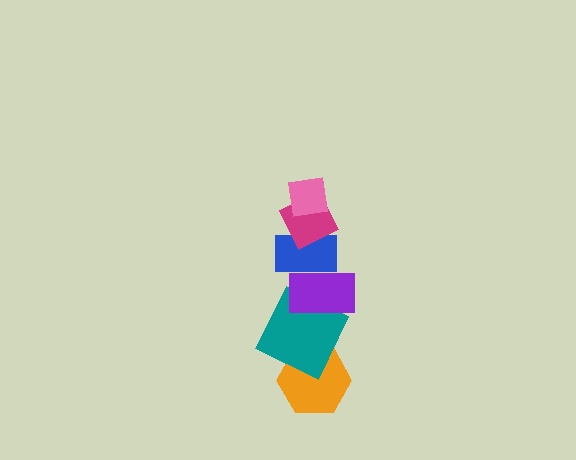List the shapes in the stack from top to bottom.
From top to bottom: the pink square, the magenta diamond, the blue rectangle, the purple rectangle, the teal square, the orange hexagon.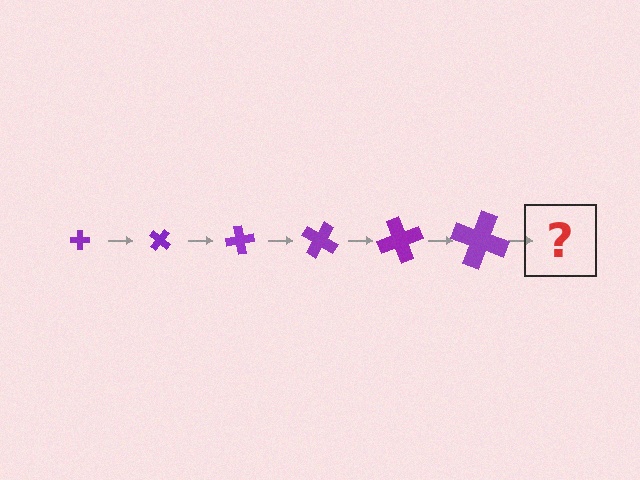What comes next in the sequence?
The next element should be a cross, larger than the previous one and rotated 240 degrees from the start.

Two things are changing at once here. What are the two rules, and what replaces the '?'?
The two rules are that the cross grows larger each step and it rotates 40 degrees each step. The '?' should be a cross, larger than the previous one and rotated 240 degrees from the start.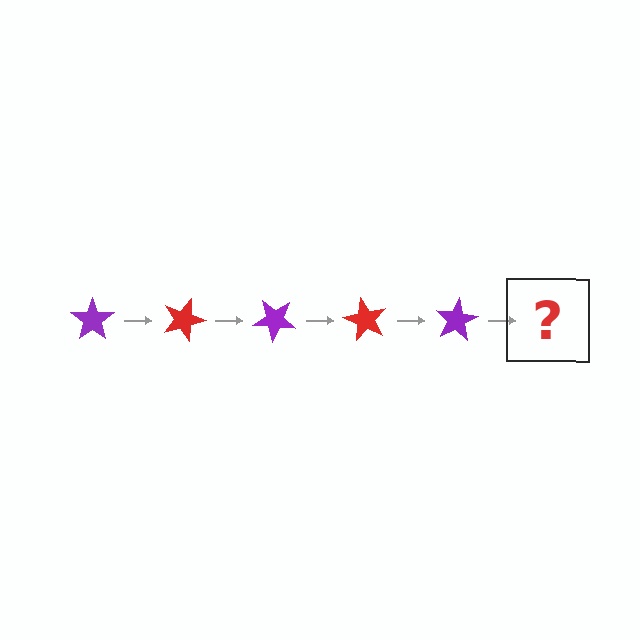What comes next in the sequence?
The next element should be a red star, rotated 100 degrees from the start.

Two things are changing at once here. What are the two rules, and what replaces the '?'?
The two rules are that it rotates 20 degrees each step and the color cycles through purple and red. The '?' should be a red star, rotated 100 degrees from the start.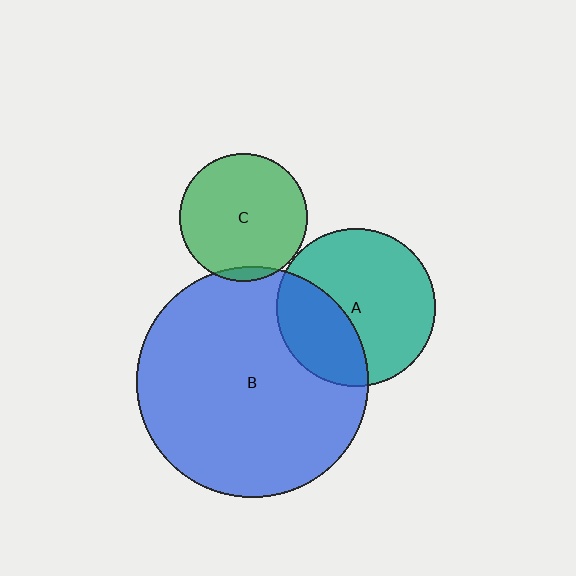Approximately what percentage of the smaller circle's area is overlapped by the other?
Approximately 5%.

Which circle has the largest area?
Circle B (blue).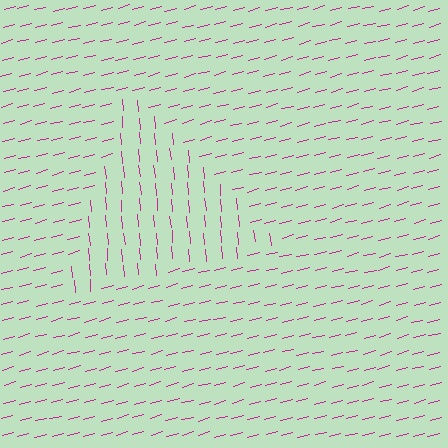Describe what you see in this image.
The image is filled with small magenta line segments. A triangle region in the image has lines oriented differently from the surrounding lines, creating a visible texture boundary.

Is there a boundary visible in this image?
Yes, there is a texture boundary formed by a change in line orientation.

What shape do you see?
I see a triangle.